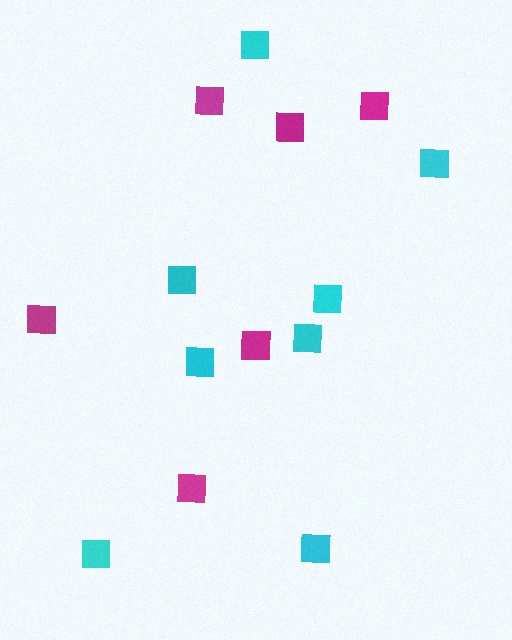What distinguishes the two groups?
There are 2 groups: one group of cyan squares (8) and one group of magenta squares (6).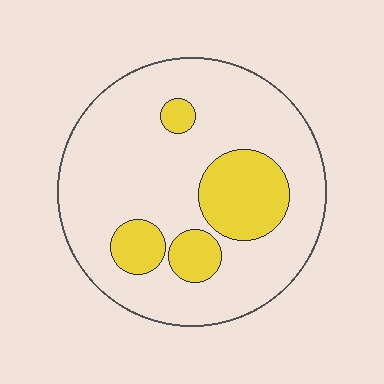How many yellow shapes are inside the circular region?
4.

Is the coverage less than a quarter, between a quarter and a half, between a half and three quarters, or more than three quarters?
Less than a quarter.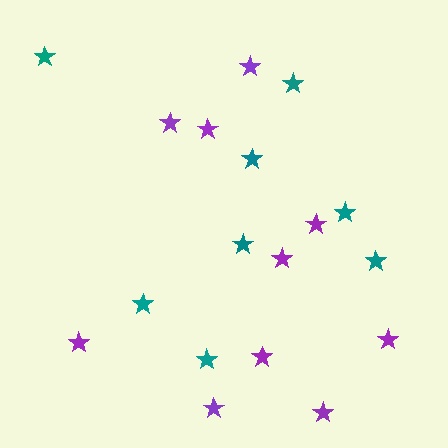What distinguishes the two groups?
There are 2 groups: one group of purple stars (10) and one group of teal stars (8).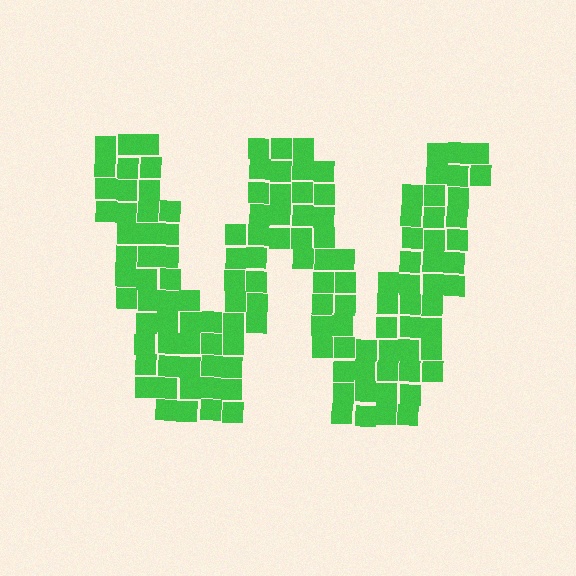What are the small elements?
The small elements are squares.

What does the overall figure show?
The overall figure shows the letter W.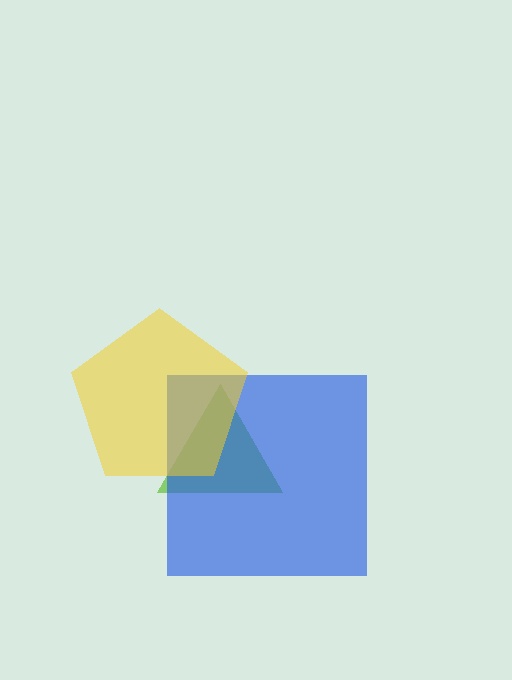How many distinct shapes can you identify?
There are 3 distinct shapes: a lime triangle, a blue square, a yellow pentagon.